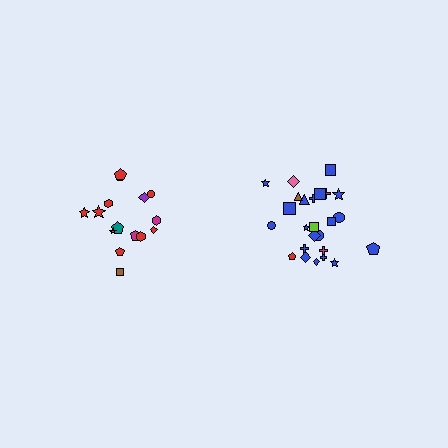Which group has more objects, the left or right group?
The right group.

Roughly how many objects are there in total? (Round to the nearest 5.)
Roughly 40 objects in total.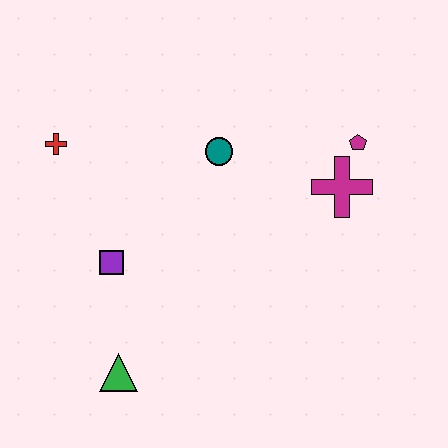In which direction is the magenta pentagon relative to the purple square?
The magenta pentagon is to the right of the purple square.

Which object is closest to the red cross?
The purple square is closest to the red cross.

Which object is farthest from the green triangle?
The magenta pentagon is farthest from the green triangle.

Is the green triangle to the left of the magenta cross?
Yes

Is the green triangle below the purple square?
Yes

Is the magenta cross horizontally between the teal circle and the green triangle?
No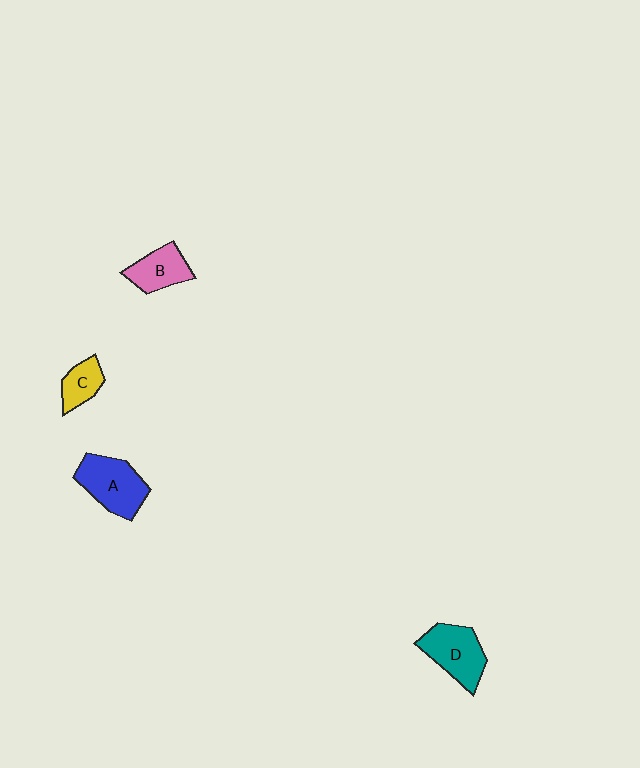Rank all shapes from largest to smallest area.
From largest to smallest: A (blue), D (teal), B (pink), C (yellow).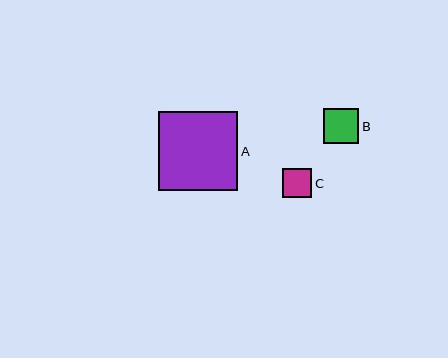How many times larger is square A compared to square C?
Square A is approximately 2.8 times the size of square C.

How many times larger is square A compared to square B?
Square A is approximately 2.2 times the size of square B.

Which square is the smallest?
Square C is the smallest with a size of approximately 29 pixels.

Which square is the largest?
Square A is the largest with a size of approximately 79 pixels.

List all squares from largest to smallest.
From largest to smallest: A, B, C.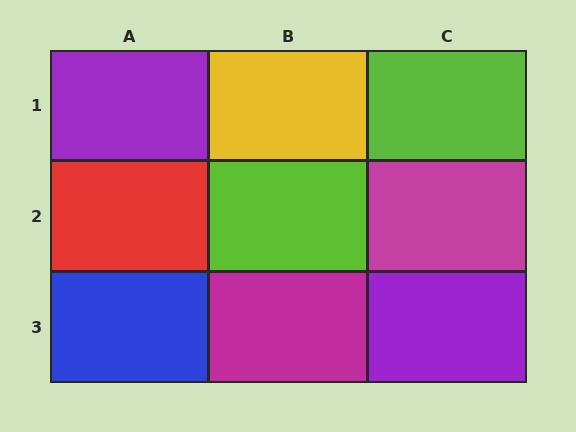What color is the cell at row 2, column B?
Lime.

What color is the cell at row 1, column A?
Purple.